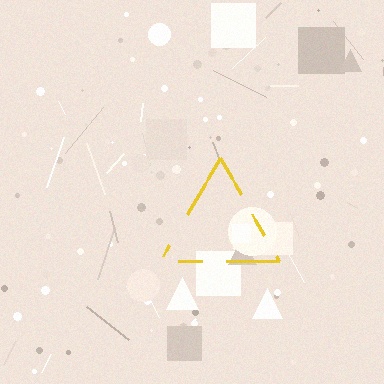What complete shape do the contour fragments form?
The contour fragments form a triangle.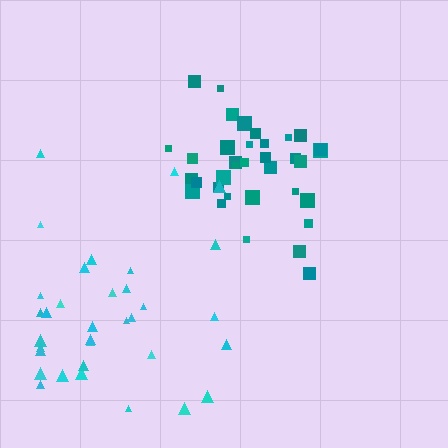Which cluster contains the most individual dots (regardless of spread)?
Teal (35).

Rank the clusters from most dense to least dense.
teal, cyan.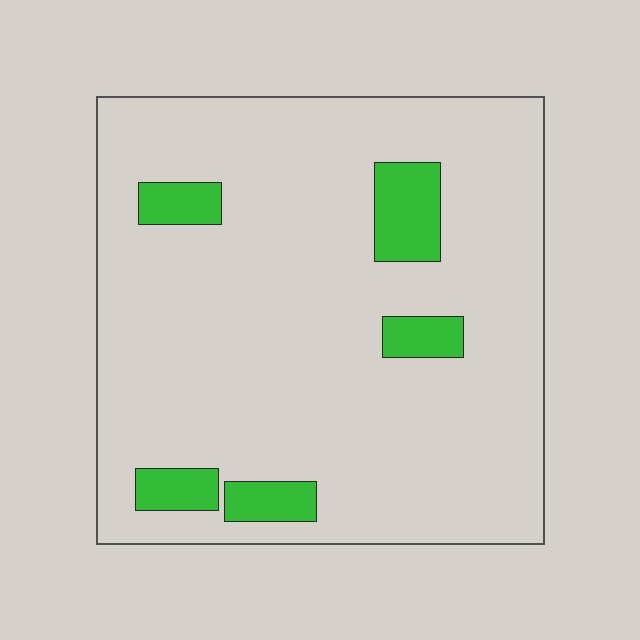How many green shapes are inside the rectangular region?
5.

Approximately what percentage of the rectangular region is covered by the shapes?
Approximately 10%.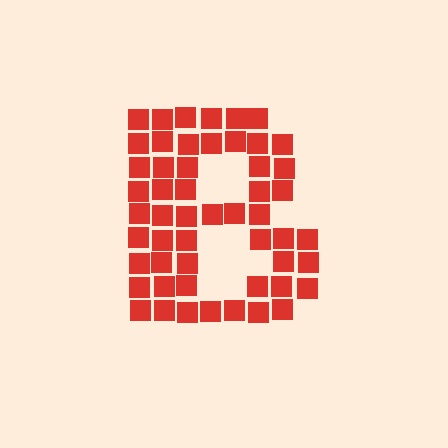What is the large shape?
The large shape is the letter B.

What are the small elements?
The small elements are squares.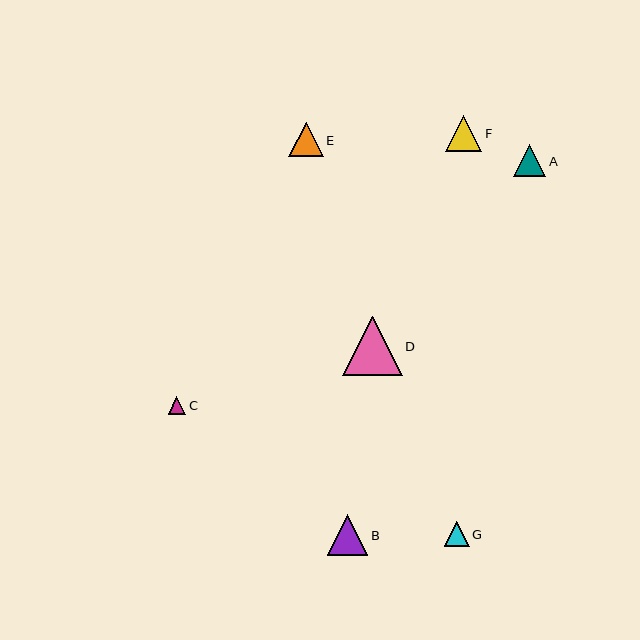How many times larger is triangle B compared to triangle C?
Triangle B is approximately 2.3 times the size of triangle C.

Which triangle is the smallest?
Triangle C is the smallest with a size of approximately 17 pixels.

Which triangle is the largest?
Triangle D is the largest with a size of approximately 60 pixels.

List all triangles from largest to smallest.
From largest to smallest: D, B, F, E, A, G, C.